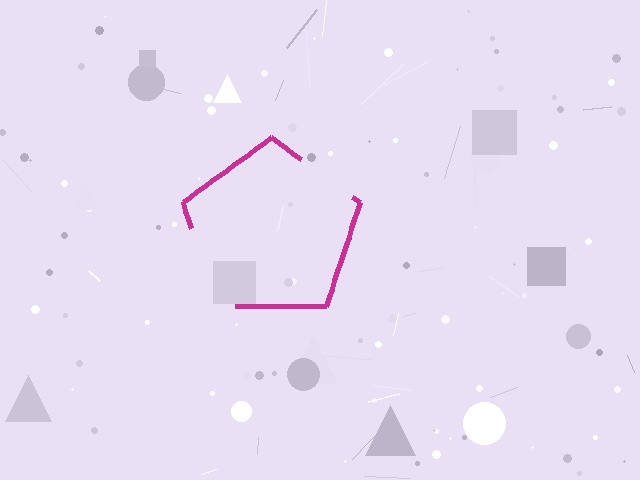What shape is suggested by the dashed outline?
The dashed outline suggests a pentagon.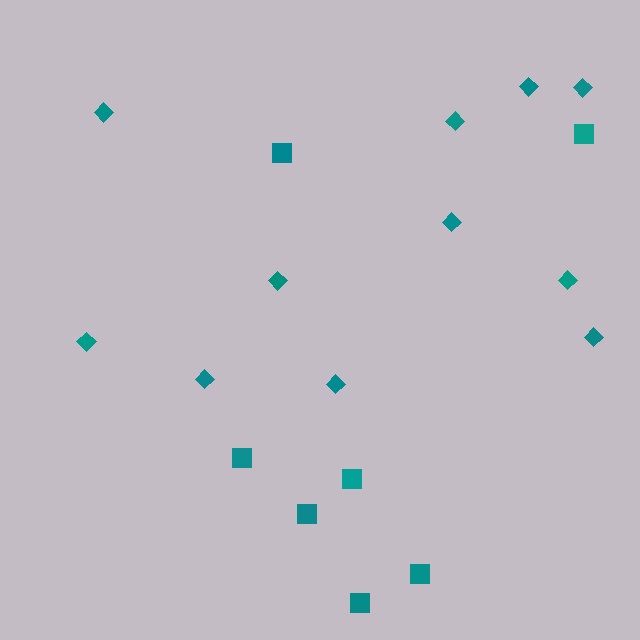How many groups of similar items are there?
There are 2 groups: one group of diamonds (11) and one group of squares (7).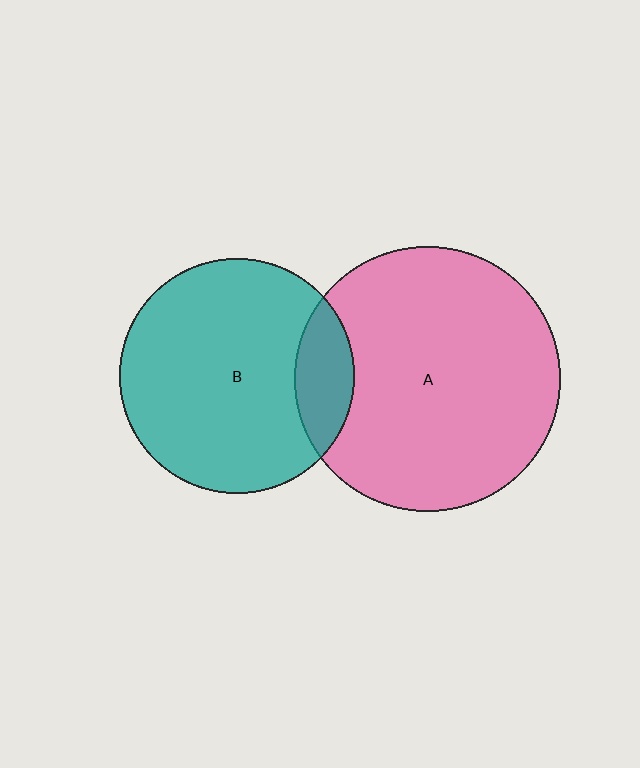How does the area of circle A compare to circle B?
Approximately 1.3 times.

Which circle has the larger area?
Circle A (pink).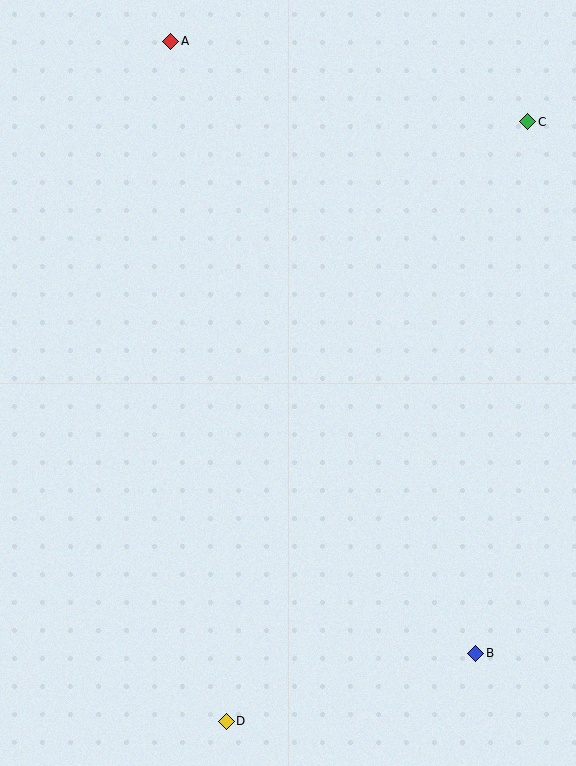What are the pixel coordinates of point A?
Point A is at (171, 41).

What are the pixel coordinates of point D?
Point D is at (226, 721).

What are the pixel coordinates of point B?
Point B is at (476, 653).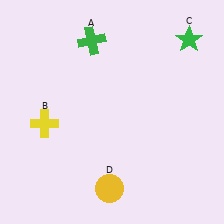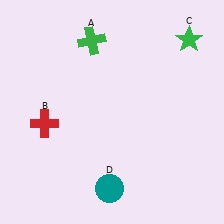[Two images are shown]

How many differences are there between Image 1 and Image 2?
There are 2 differences between the two images.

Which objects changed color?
B changed from yellow to red. D changed from yellow to teal.